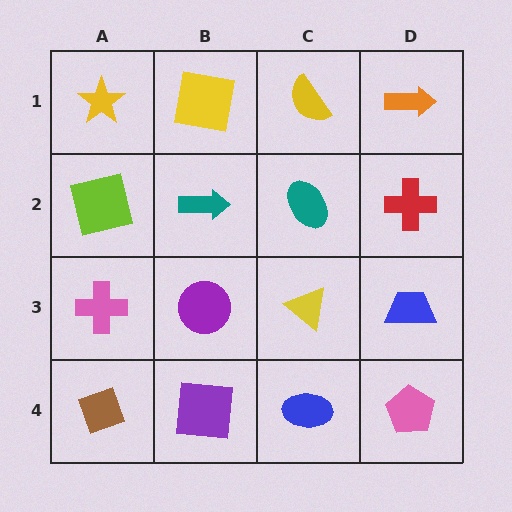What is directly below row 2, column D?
A blue trapezoid.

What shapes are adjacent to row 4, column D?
A blue trapezoid (row 3, column D), a blue ellipse (row 4, column C).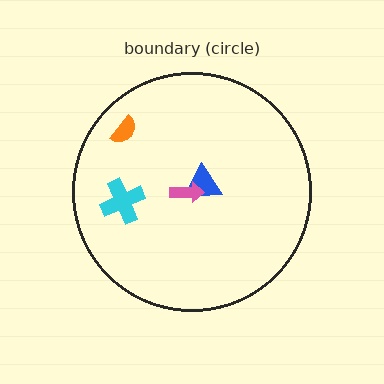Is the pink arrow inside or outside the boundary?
Inside.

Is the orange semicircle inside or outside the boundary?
Inside.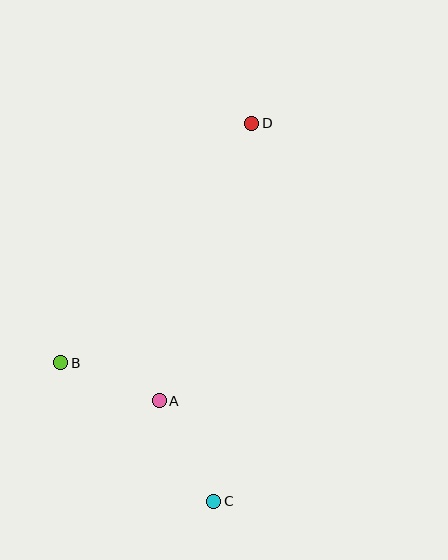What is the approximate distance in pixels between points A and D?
The distance between A and D is approximately 292 pixels.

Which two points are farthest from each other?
Points C and D are farthest from each other.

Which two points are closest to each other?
Points A and B are closest to each other.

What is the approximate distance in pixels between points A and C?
The distance between A and C is approximately 114 pixels.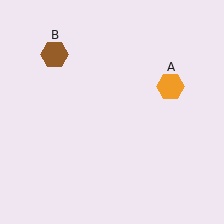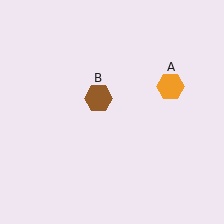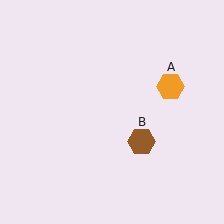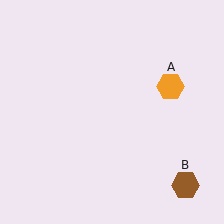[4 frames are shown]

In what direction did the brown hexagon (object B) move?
The brown hexagon (object B) moved down and to the right.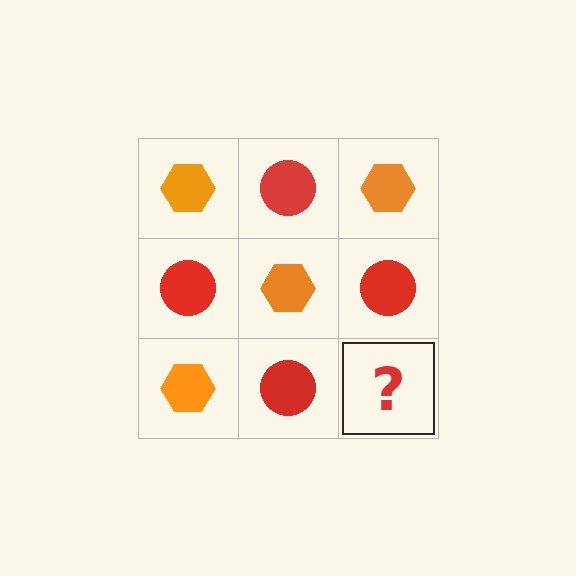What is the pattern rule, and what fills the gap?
The rule is that it alternates orange hexagon and red circle in a checkerboard pattern. The gap should be filled with an orange hexagon.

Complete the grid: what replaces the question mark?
The question mark should be replaced with an orange hexagon.